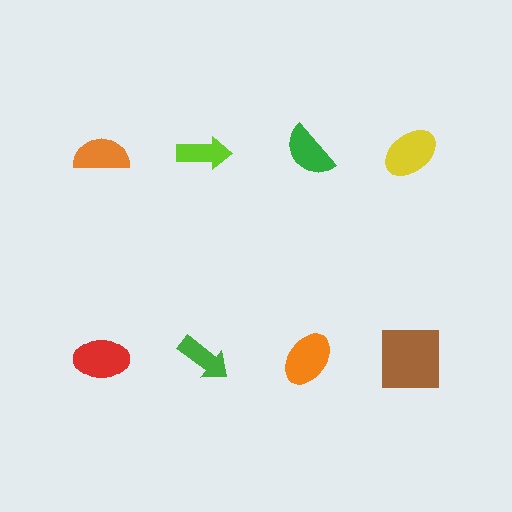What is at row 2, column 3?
An orange ellipse.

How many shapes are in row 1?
4 shapes.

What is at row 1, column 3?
A green semicircle.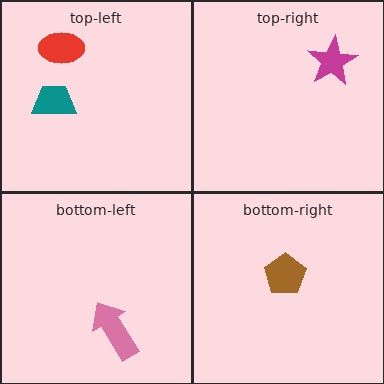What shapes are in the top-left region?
The teal trapezoid, the red ellipse.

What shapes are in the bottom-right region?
The brown pentagon.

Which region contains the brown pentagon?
The bottom-right region.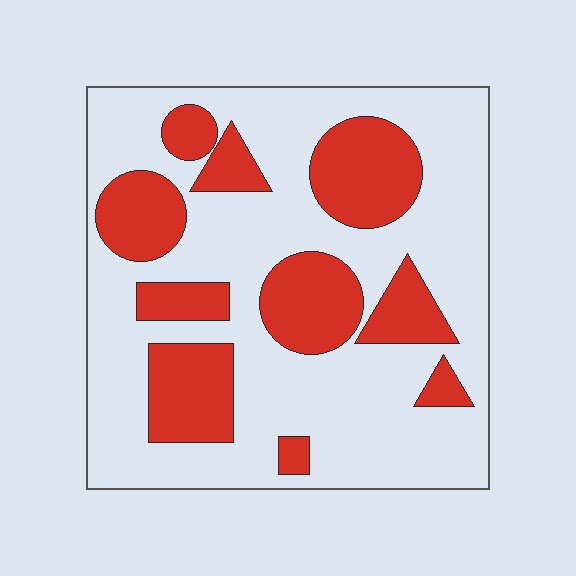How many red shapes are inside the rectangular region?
10.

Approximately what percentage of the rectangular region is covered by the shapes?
Approximately 30%.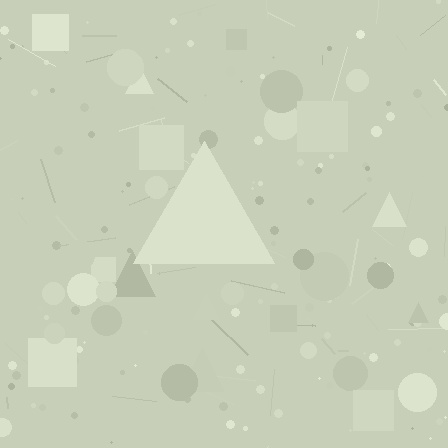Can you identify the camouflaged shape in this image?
The camouflaged shape is a triangle.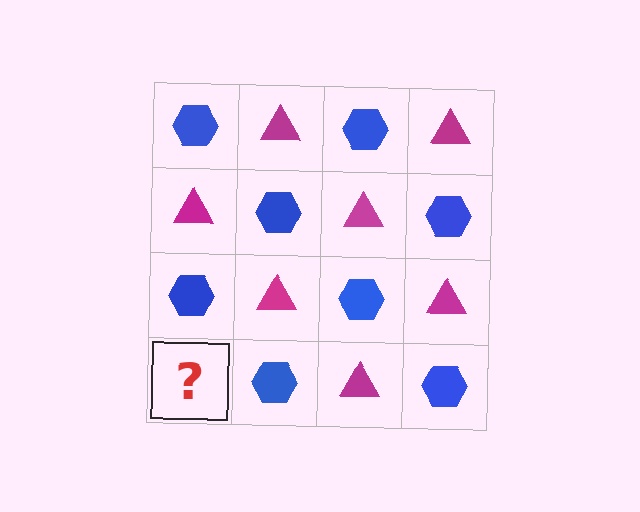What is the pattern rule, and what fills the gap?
The rule is that it alternates blue hexagon and magenta triangle in a checkerboard pattern. The gap should be filled with a magenta triangle.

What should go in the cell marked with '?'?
The missing cell should contain a magenta triangle.